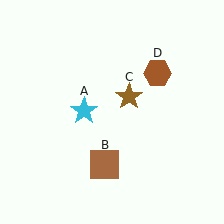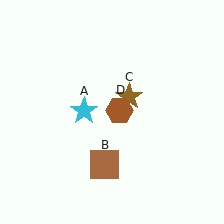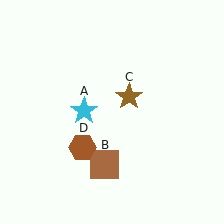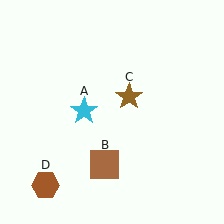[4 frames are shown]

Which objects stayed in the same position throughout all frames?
Cyan star (object A) and brown square (object B) and brown star (object C) remained stationary.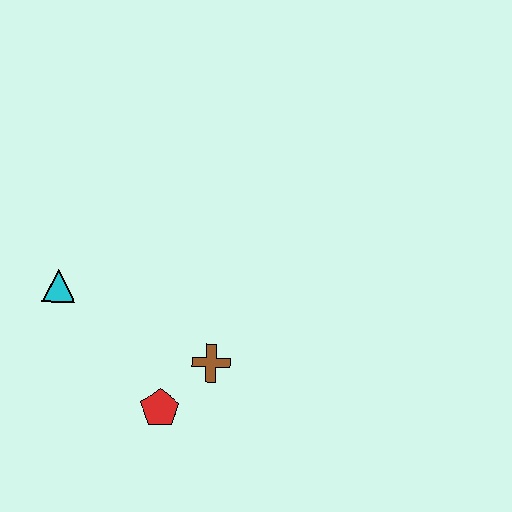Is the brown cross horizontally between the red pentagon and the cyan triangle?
No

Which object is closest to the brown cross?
The red pentagon is closest to the brown cross.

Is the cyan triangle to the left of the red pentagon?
Yes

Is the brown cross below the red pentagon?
No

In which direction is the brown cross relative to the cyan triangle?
The brown cross is to the right of the cyan triangle.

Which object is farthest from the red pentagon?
The cyan triangle is farthest from the red pentagon.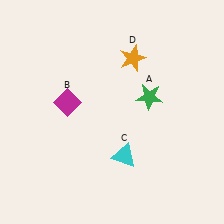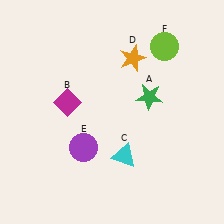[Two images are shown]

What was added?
A purple circle (E), a lime circle (F) were added in Image 2.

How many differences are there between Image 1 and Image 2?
There are 2 differences between the two images.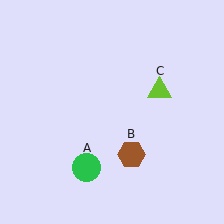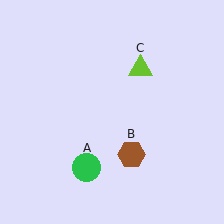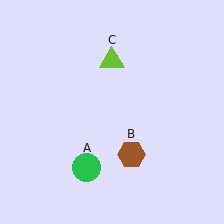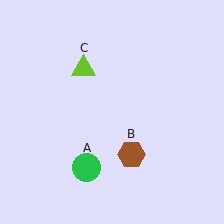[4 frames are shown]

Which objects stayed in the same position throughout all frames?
Green circle (object A) and brown hexagon (object B) remained stationary.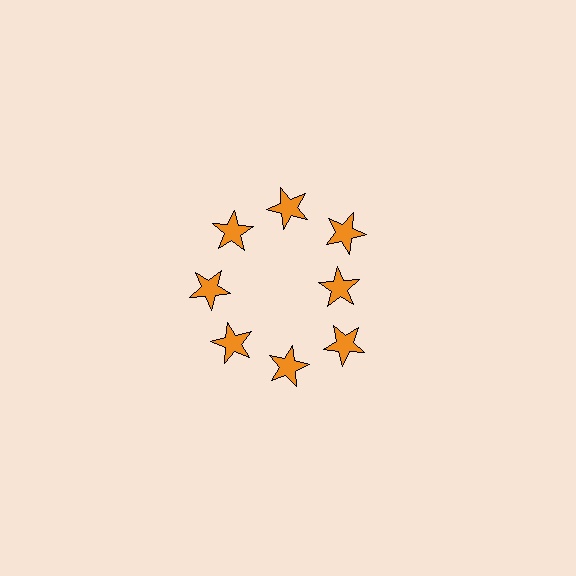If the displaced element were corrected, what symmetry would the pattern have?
It would have 8-fold rotational symmetry — the pattern would map onto itself every 45 degrees.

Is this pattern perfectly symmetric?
No. The 8 orange stars are arranged in a ring, but one element near the 3 o'clock position is pulled inward toward the center, breaking the 8-fold rotational symmetry.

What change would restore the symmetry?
The symmetry would be restored by moving it outward, back onto the ring so that all 8 stars sit at equal angles and equal distance from the center.